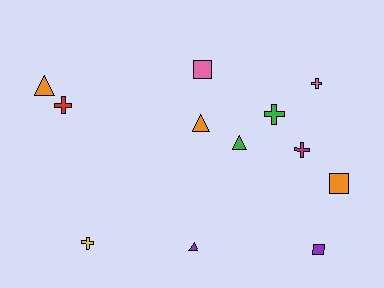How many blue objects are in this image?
There are no blue objects.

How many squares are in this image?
There are 3 squares.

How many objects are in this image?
There are 12 objects.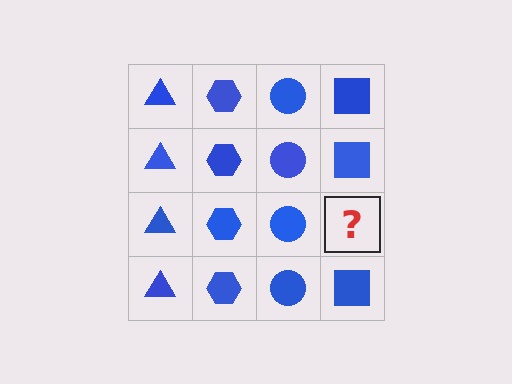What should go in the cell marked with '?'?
The missing cell should contain a blue square.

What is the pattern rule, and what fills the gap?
The rule is that each column has a consistent shape. The gap should be filled with a blue square.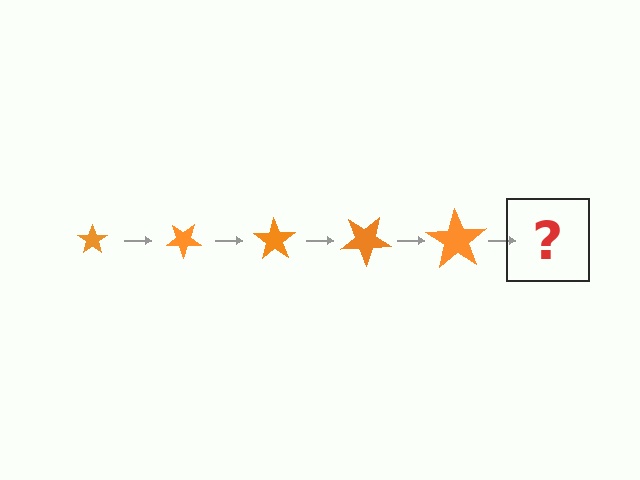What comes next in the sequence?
The next element should be a star, larger than the previous one and rotated 175 degrees from the start.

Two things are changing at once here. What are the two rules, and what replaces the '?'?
The two rules are that the star grows larger each step and it rotates 35 degrees each step. The '?' should be a star, larger than the previous one and rotated 175 degrees from the start.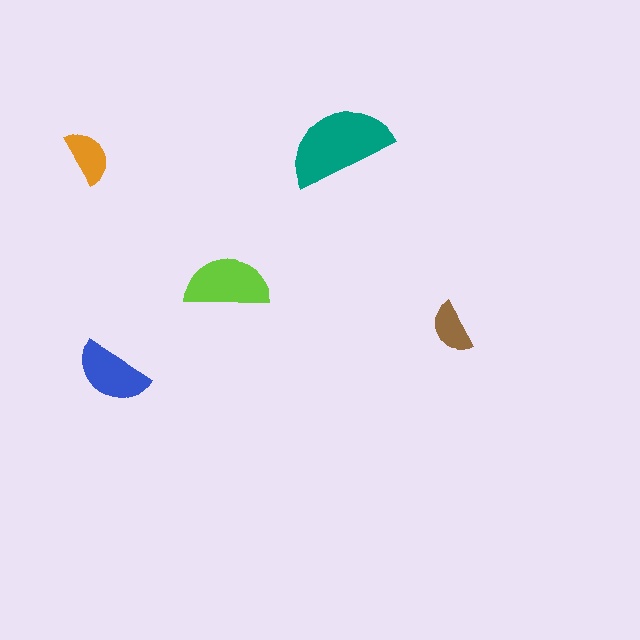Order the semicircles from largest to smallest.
the teal one, the lime one, the blue one, the orange one, the brown one.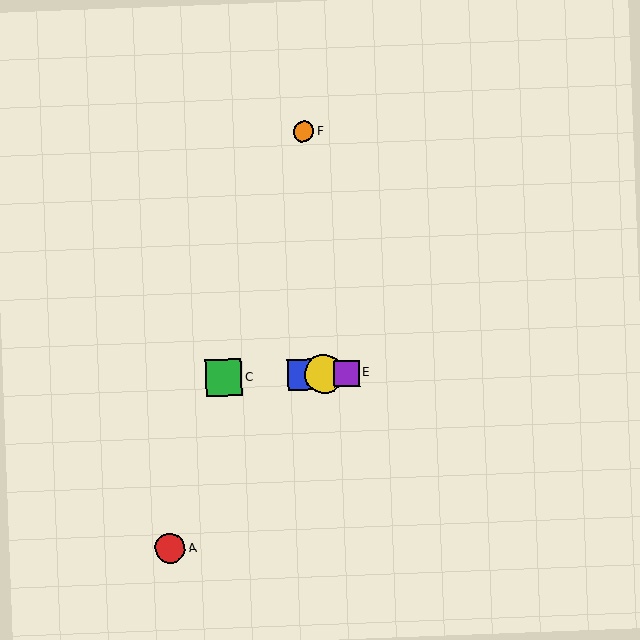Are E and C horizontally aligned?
Yes, both are at y≈373.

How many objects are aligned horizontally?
4 objects (B, C, D, E) are aligned horizontally.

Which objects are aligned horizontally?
Objects B, C, D, E are aligned horizontally.